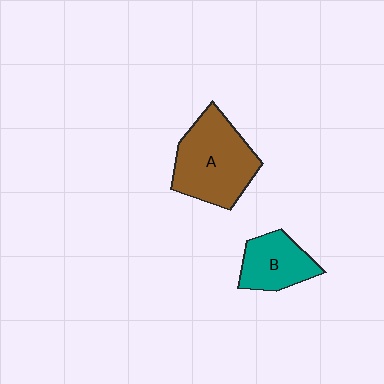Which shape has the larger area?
Shape A (brown).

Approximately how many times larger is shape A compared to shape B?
Approximately 1.7 times.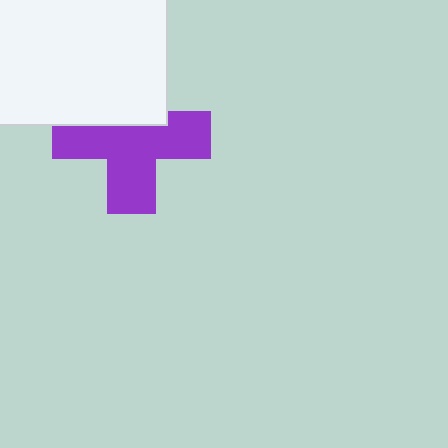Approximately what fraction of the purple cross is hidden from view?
Roughly 33% of the purple cross is hidden behind the white rectangle.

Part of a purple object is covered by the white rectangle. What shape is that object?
It is a cross.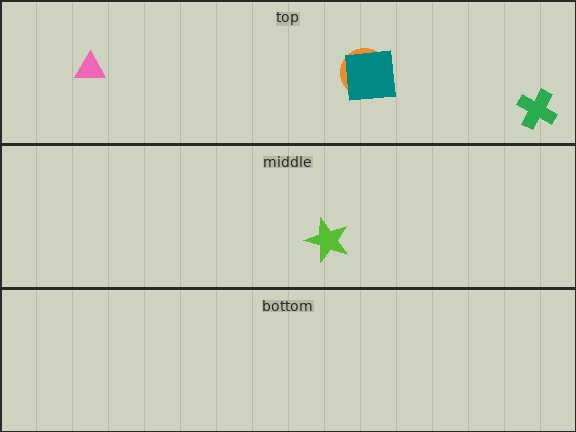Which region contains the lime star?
The middle region.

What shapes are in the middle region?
The lime star.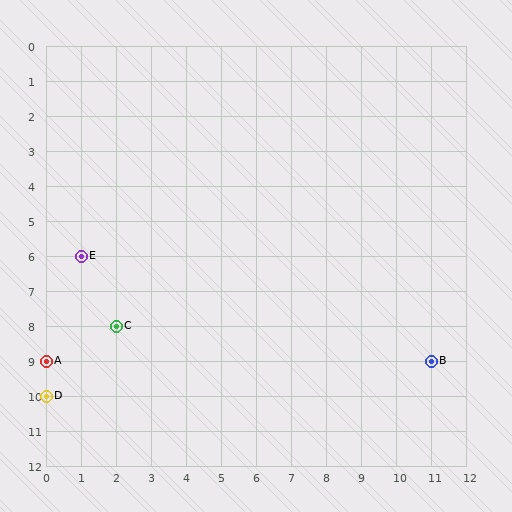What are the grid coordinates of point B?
Point B is at grid coordinates (11, 9).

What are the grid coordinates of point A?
Point A is at grid coordinates (0, 9).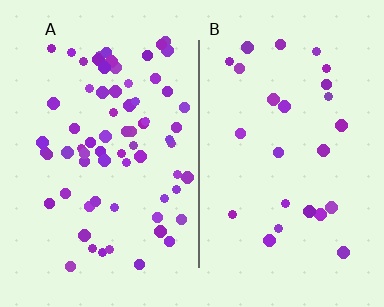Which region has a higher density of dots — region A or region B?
A (the left).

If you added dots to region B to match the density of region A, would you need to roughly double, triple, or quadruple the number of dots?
Approximately triple.